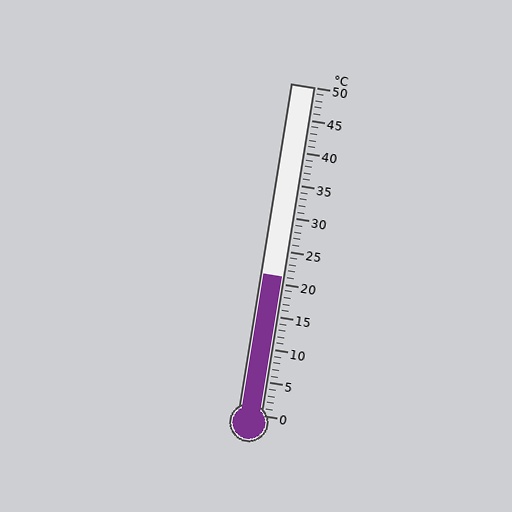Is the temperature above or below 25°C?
The temperature is below 25°C.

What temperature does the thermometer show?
The thermometer shows approximately 21°C.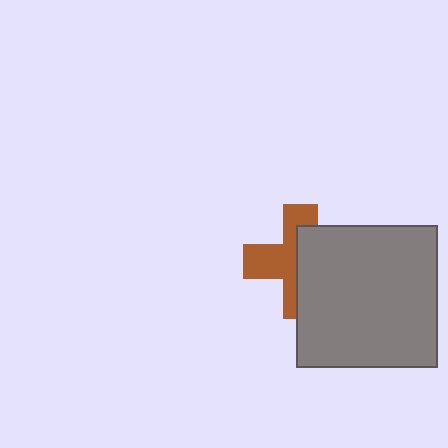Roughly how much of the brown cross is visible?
About half of it is visible (roughly 49%).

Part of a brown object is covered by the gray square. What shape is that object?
It is a cross.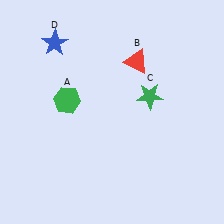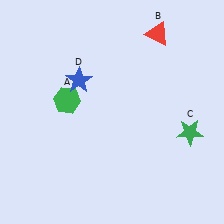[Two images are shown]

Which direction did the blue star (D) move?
The blue star (D) moved down.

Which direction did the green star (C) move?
The green star (C) moved right.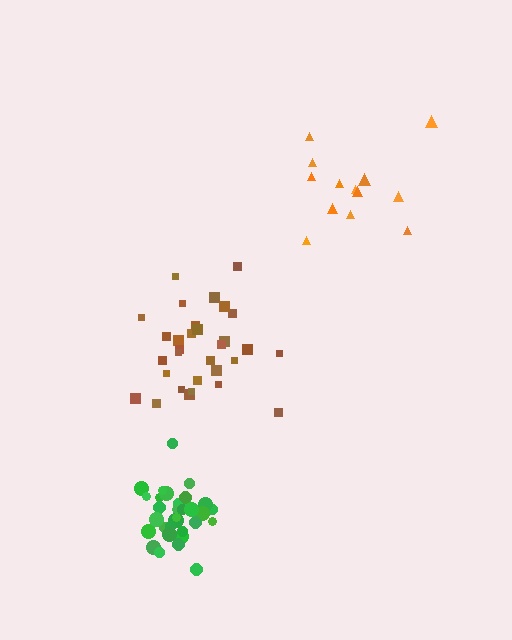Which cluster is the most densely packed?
Green.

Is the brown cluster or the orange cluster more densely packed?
Brown.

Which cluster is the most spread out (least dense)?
Orange.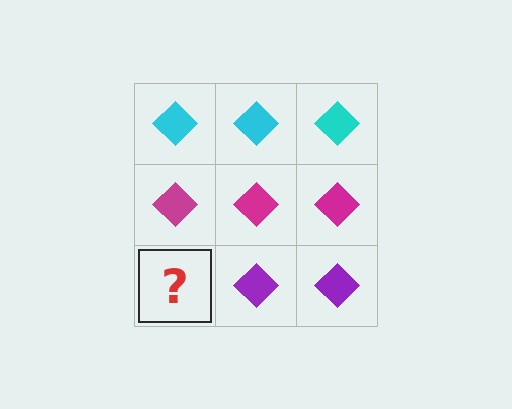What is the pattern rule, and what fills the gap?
The rule is that each row has a consistent color. The gap should be filled with a purple diamond.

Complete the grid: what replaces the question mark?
The question mark should be replaced with a purple diamond.